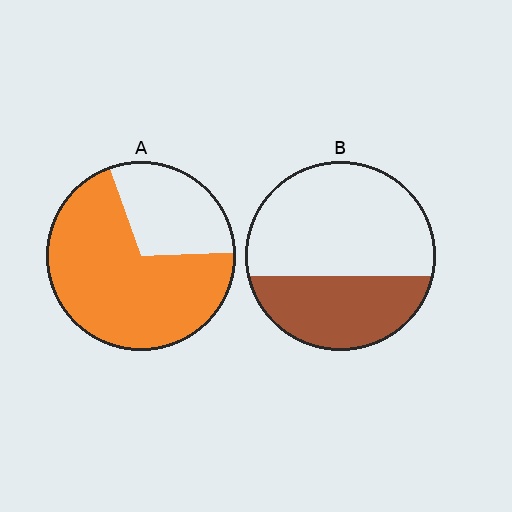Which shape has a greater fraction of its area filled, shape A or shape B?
Shape A.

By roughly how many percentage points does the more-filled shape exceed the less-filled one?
By roughly 35 percentage points (A over B).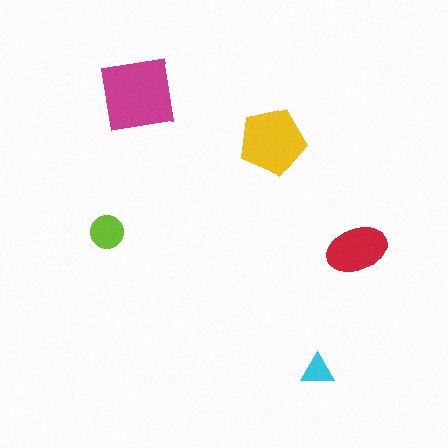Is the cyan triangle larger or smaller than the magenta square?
Smaller.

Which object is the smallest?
The cyan triangle.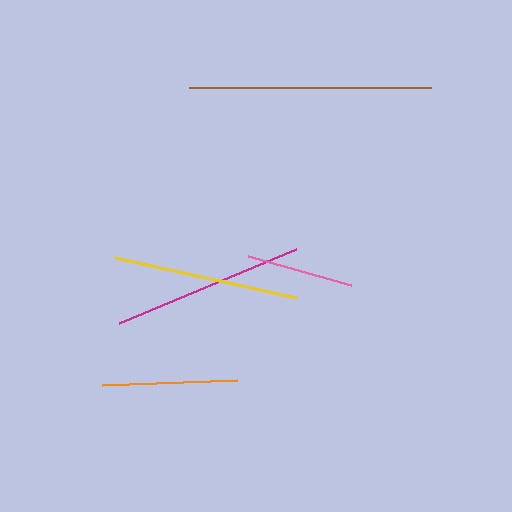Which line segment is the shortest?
The pink line is the shortest at approximately 107 pixels.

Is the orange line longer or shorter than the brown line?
The brown line is longer than the orange line.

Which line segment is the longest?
The brown line is the longest at approximately 242 pixels.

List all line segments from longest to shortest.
From longest to shortest: brown, magenta, yellow, orange, pink.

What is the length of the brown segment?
The brown segment is approximately 242 pixels long.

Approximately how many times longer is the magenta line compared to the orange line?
The magenta line is approximately 1.4 times the length of the orange line.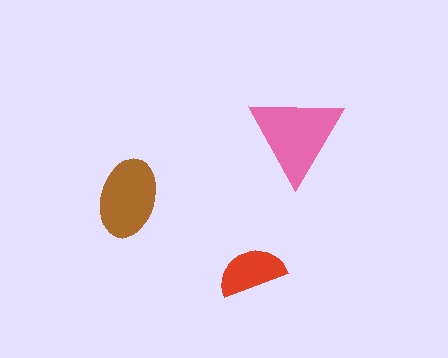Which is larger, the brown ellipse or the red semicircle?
The brown ellipse.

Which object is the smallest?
The red semicircle.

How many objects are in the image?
There are 3 objects in the image.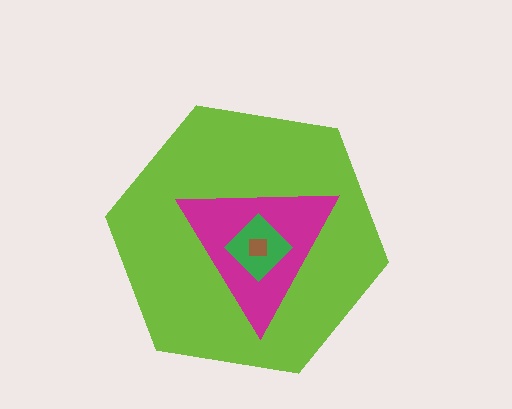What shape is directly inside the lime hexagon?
The magenta triangle.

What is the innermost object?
The brown square.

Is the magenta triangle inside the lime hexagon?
Yes.